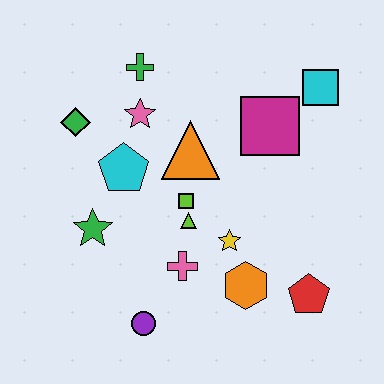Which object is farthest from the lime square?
The cyan square is farthest from the lime square.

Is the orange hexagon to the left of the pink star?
No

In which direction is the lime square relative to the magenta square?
The lime square is to the left of the magenta square.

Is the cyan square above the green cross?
No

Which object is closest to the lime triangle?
The lime square is closest to the lime triangle.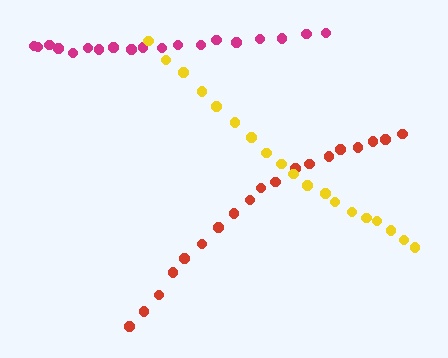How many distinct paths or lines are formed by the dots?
There are 3 distinct paths.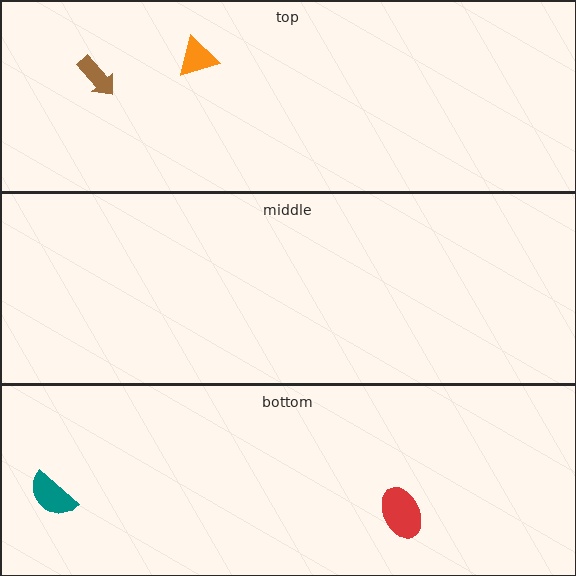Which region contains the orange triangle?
The top region.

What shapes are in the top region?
The orange triangle, the brown arrow.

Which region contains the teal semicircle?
The bottom region.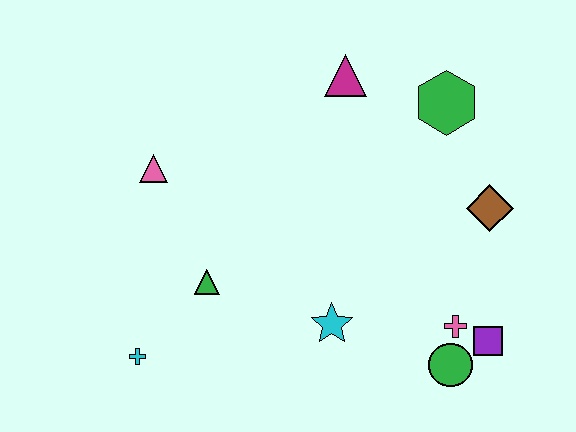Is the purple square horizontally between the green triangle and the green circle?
No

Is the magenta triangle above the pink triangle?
Yes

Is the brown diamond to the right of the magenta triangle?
Yes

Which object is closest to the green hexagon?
The magenta triangle is closest to the green hexagon.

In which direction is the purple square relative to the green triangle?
The purple square is to the right of the green triangle.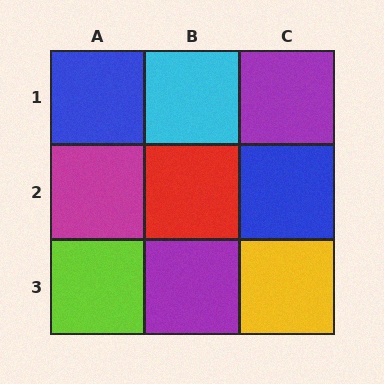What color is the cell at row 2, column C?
Blue.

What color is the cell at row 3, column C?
Yellow.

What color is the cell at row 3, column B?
Purple.